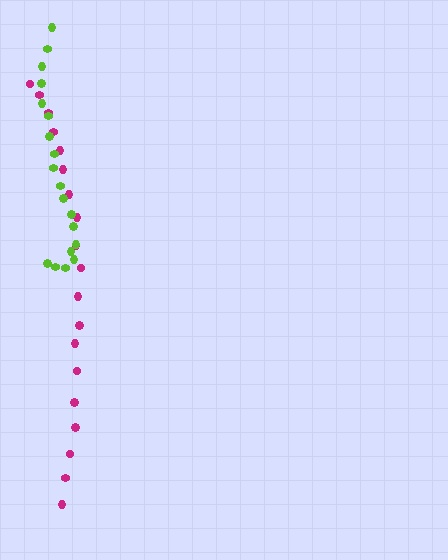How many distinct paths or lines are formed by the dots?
There are 2 distinct paths.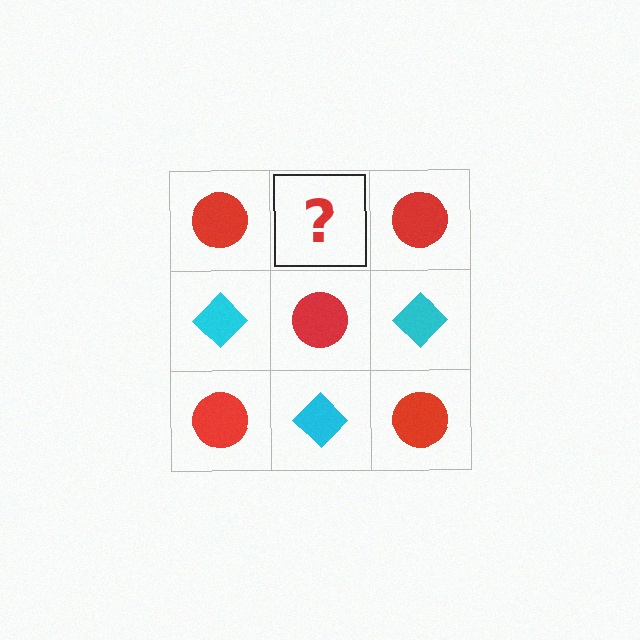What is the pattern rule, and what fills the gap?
The rule is that it alternates red circle and cyan diamond in a checkerboard pattern. The gap should be filled with a cyan diamond.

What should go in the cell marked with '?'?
The missing cell should contain a cyan diamond.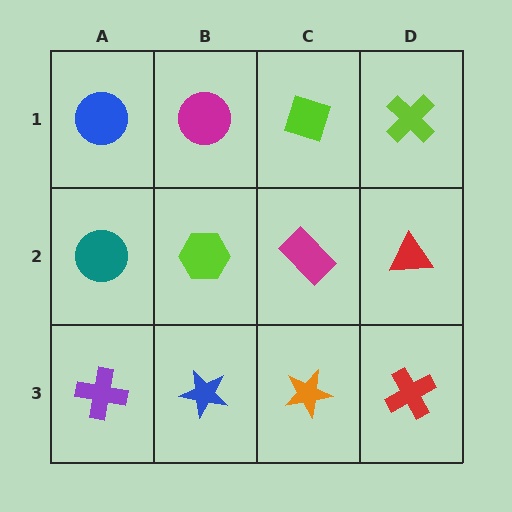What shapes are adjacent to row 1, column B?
A lime hexagon (row 2, column B), a blue circle (row 1, column A), a lime diamond (row 1, column C).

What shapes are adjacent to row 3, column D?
A red triangle (row 2, column D), an orange star (row 3, column C).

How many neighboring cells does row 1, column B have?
3.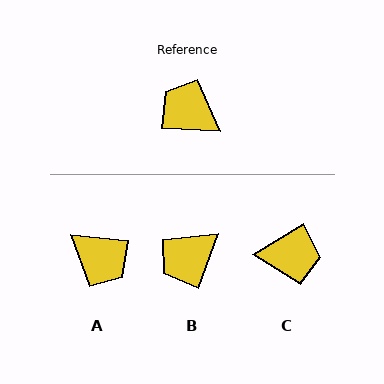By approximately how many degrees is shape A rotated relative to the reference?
Approximately 177 degrees counter-clockwise.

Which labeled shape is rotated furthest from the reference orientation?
A, about 177 degrees away.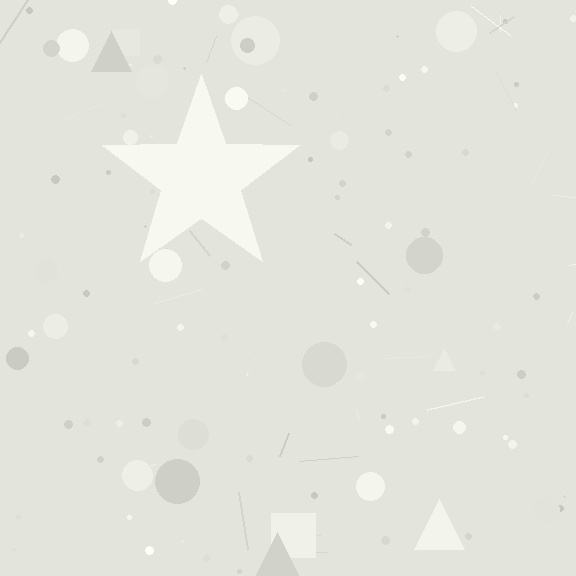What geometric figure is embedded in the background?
A star is embedded in the background.